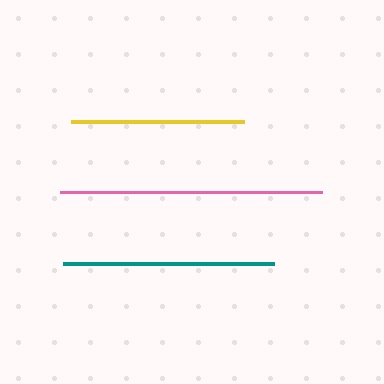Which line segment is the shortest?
The yellow line is the shortest at approximately 173 pixels.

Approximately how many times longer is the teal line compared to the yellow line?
The teal line is approximately 1.2 times the length of the yellow line.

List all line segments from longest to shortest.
From longest to shortest: pink, teal, yellow.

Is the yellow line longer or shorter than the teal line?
The teal line is longer than the yellow line.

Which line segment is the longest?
The pink line is the longest at approximately 262 pixels.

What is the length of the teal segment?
The teal segment is approximately 211 pixels long.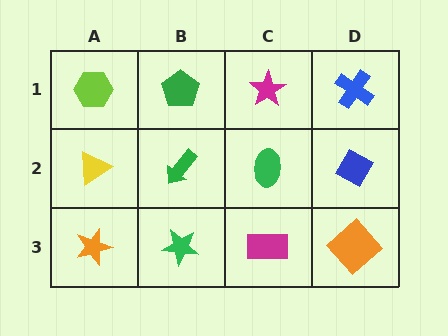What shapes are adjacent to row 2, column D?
A blue cross (row 1, column D), an orange diamond (row 3, column D), a green ellipse (row 2, column C).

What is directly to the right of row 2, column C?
A blue diamond.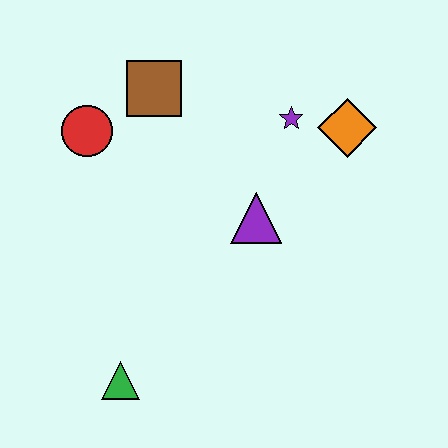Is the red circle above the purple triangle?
Yes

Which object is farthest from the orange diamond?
The green triangle is farthest from the orange diamond.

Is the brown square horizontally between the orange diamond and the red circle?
Yes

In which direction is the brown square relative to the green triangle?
The brown square is above the green triangle.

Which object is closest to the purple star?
The orange diamond is closest to the purple star.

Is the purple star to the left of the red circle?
No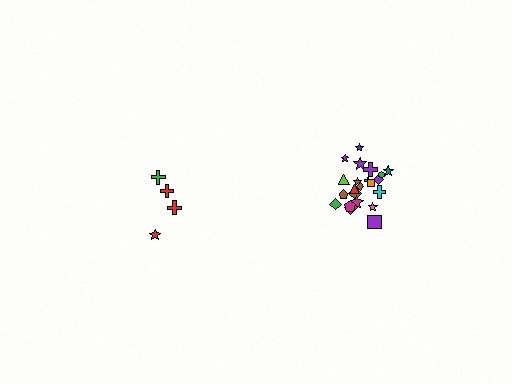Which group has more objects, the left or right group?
The right group.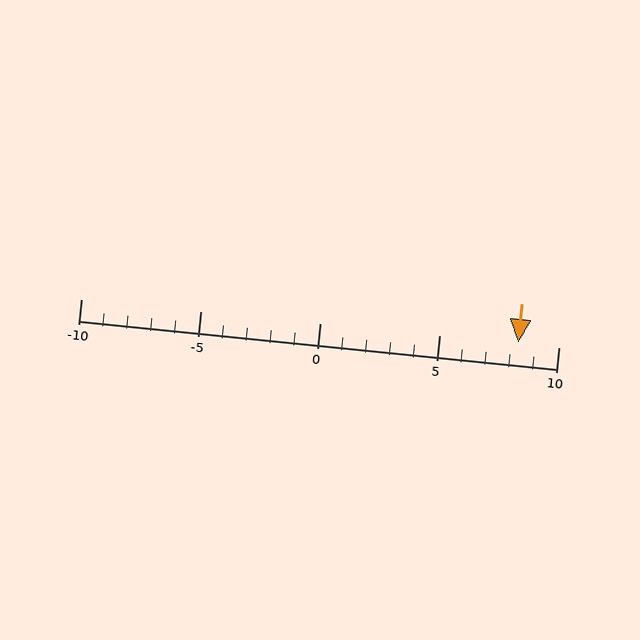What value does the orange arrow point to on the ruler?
The orange arrow points to approximately 8.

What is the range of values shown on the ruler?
The ruler shows values from -10 to 10.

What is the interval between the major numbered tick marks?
The major tick marks are spaced 5 units apart.